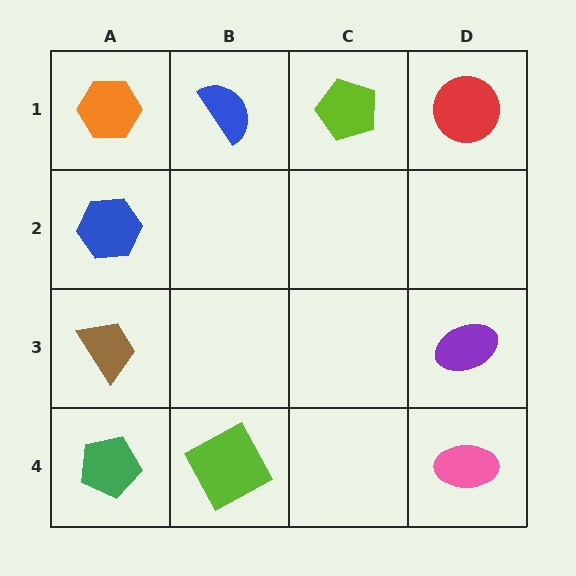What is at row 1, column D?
A red circle.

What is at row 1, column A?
An orange hexagon.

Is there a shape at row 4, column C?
No, that cell is empty.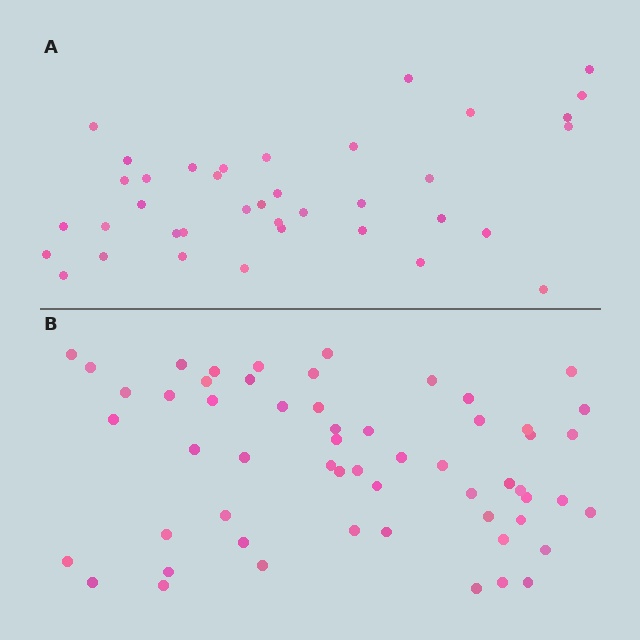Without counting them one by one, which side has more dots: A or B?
Region B (the bottom region) has more dots.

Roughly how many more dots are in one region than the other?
Region B has approximately 20 more dots than region A.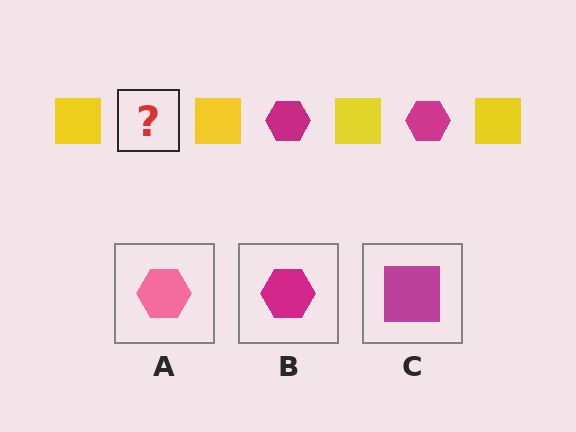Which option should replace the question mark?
Option B.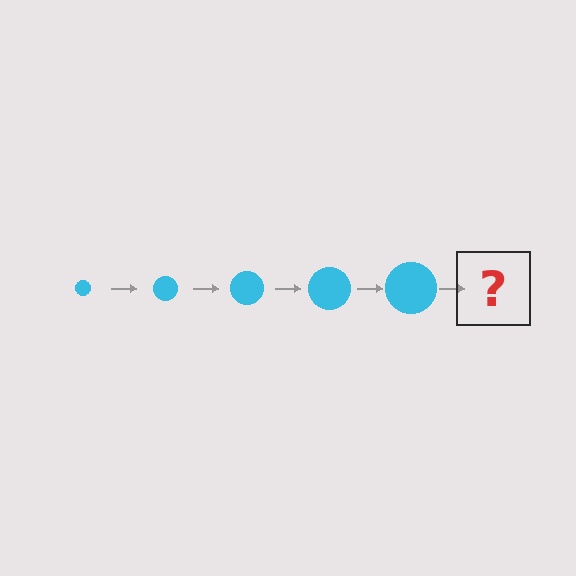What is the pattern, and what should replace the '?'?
The pattern is that the circle gets progressively larger each step. The '?' should be a cyan circle, larger than the previous one.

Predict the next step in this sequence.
The next step is a cyan circle, larger than the previous one.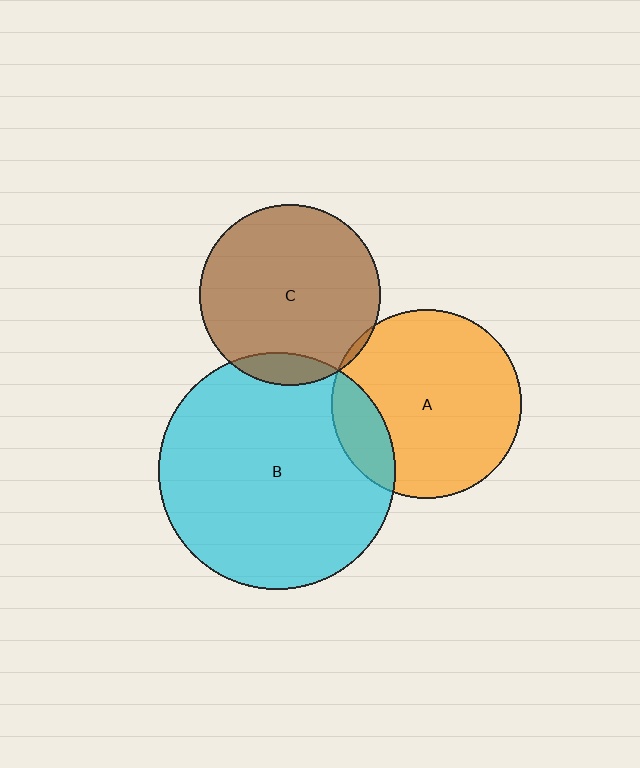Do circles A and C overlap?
Yes.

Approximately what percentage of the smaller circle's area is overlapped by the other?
Approximately 5%.